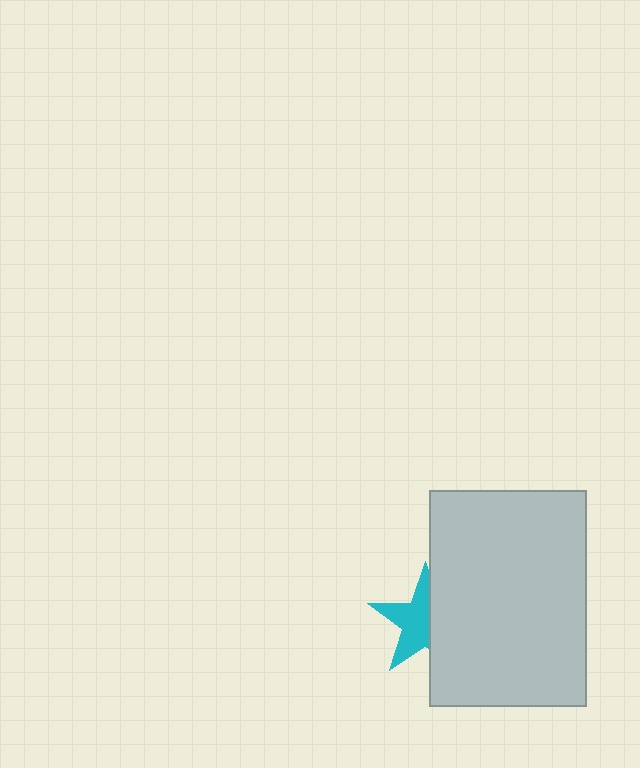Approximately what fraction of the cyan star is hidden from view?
Roughly 42% of the cyan star is hidden behind the light gray rectangle.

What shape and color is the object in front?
The object in front is a light gray rectangle.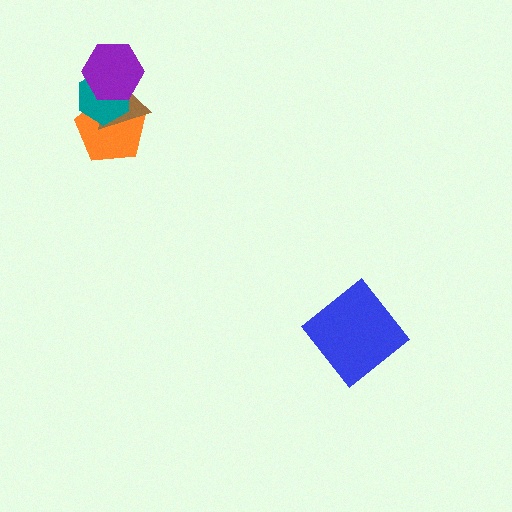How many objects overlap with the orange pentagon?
3 objects overlap with the orange pentagon.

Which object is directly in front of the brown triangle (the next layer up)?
The teal hexagon is directly in front of the brown triangle.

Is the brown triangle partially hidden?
Yes, it is partially covered by another shape.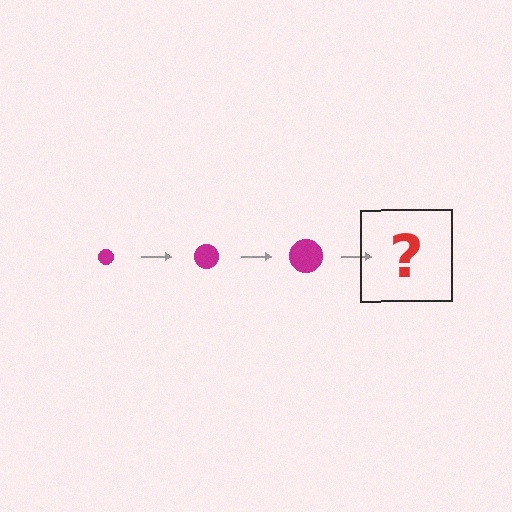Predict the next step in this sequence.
The next step is a magenta circle, larger than the previous one.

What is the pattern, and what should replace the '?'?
The pattern is that the circle gets progressively larger each step. The '?' should be a magenta circle, larger than the previous one.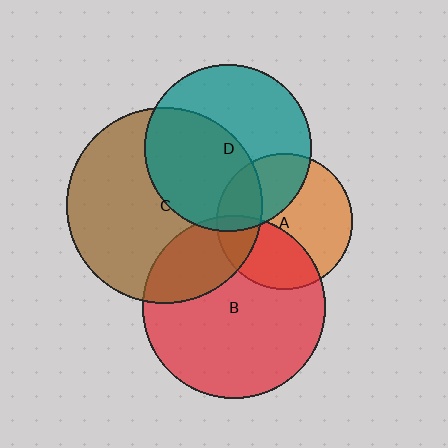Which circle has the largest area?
Circle C (brown).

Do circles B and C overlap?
Yes.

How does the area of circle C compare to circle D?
Approximately 1.4 times.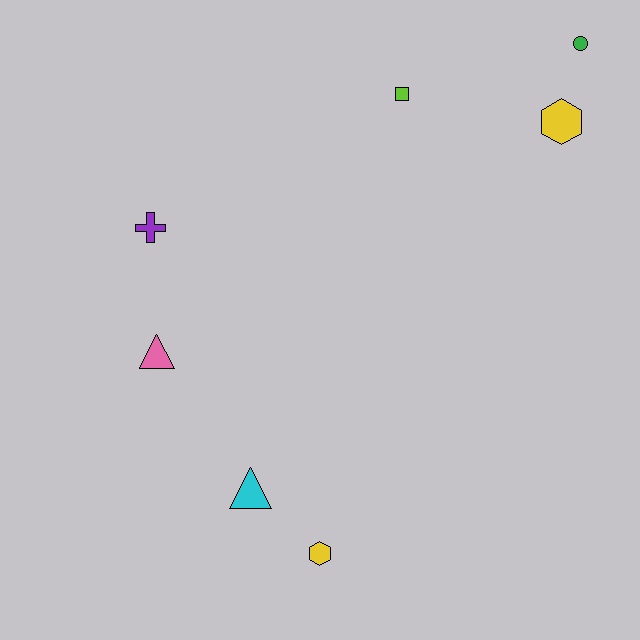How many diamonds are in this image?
There are no diamonds.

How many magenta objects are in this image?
There are no magenta objects.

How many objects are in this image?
There are 7 objects.